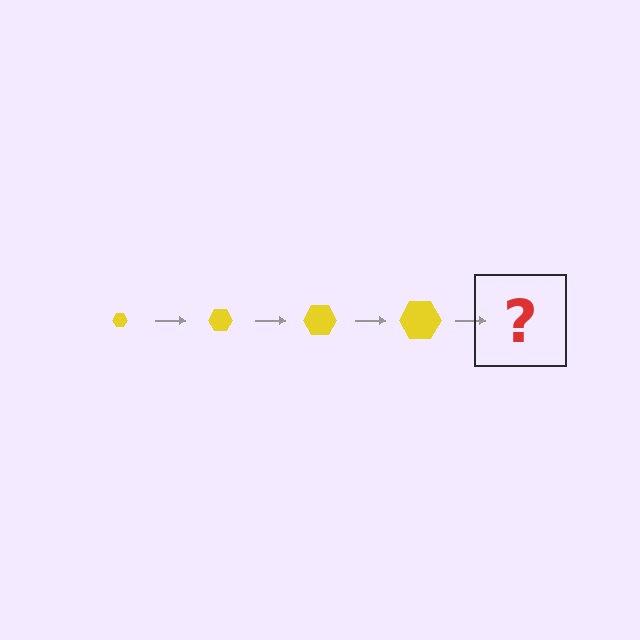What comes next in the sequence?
The next element should be a yellow hexagon, larger than the previous one.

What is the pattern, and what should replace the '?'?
The pattern is that the hexagon gets progressively larger each step. The '?' should be a yellow hexagon, larger than the previous one.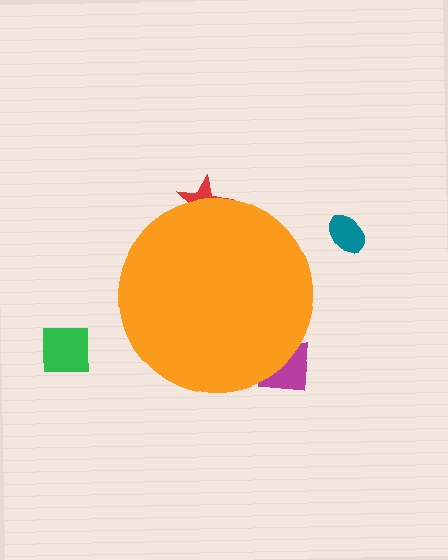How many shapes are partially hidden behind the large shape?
2 shapes are partially hidden.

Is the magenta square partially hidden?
Yes, the magenta square is partially hidden behind the orange circle.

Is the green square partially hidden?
No, the green square is fully visible.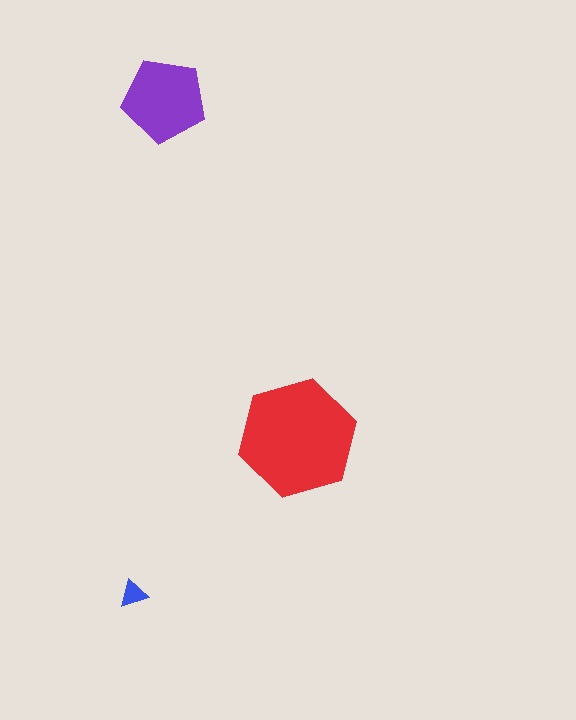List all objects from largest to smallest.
The red hexagon, the purple pentagon, the blue triangle.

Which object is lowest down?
The blue triangle is bottommost.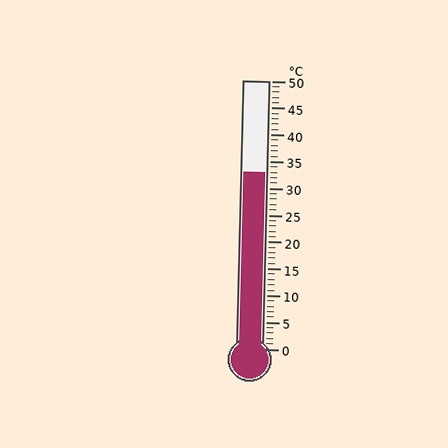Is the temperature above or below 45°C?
The temperature is below 45°C.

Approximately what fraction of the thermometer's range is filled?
The thermometer is filled to approximately 65% of its range.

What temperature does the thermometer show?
The thermometer shows approximately 33°C.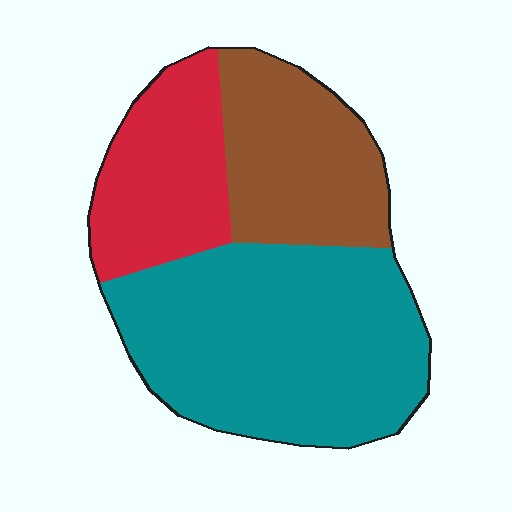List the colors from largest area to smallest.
From largest to smallest: teal, brown, red.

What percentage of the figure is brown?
Brown covers roughly 25% of the figure.